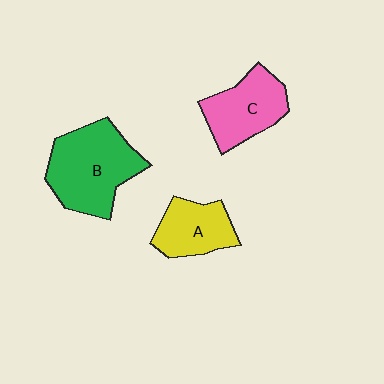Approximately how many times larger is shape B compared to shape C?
Approximately 1.4 times.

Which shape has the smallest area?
Shape A (yellow).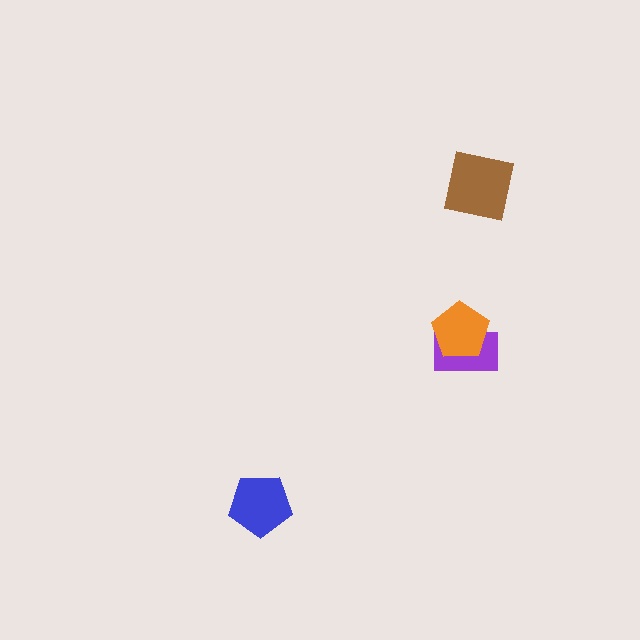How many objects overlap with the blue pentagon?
0 objects overlap with the blue pentagon.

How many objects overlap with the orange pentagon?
1 object overlaps with the orange pentagon.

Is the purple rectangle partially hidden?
Yes, it is partially covered by another shape.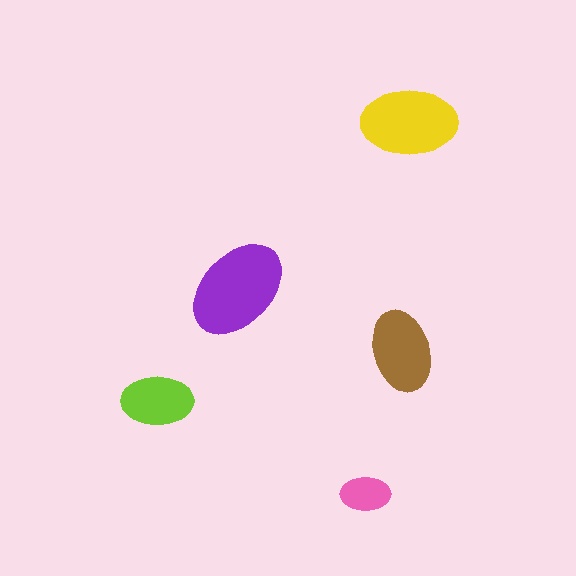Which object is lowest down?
The pink ellipse is bottommost.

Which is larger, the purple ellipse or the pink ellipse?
The purple one.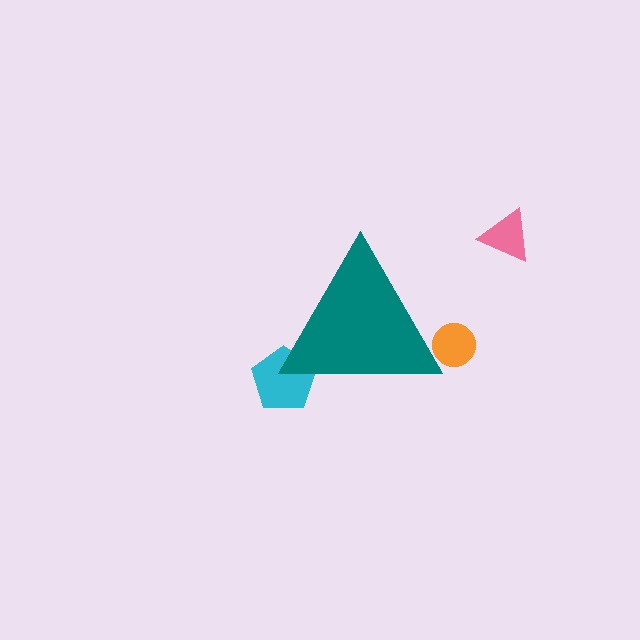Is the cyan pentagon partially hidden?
Yes, the cyan pentagon is partially hidden behind the teal triangle.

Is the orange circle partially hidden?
Yes, the orange circle is partially hidden behind the teal triangle.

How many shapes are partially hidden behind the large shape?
2 shapes are partially hidden.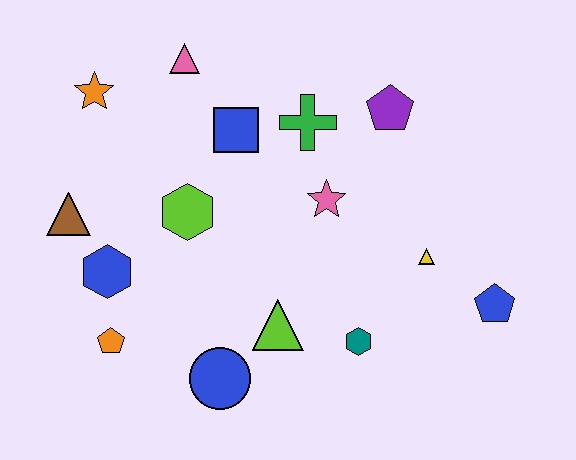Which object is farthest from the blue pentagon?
The orange star is farthest from the blue pentagon.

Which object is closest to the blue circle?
The lime triangle is closest to the blue circle.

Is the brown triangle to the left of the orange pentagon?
Yes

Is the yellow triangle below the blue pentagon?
No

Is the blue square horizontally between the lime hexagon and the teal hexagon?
Yes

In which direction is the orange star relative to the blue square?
The orange star is to the left of the blue square.